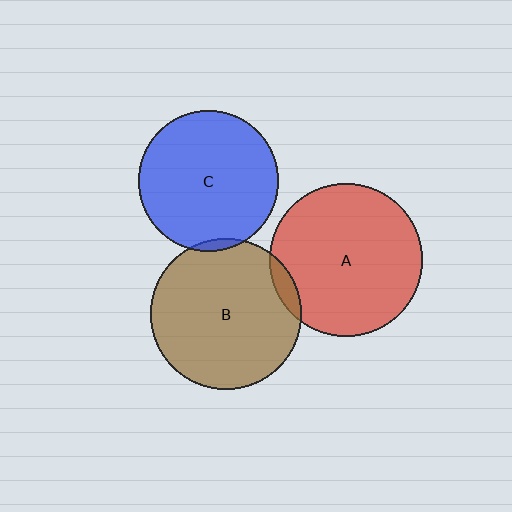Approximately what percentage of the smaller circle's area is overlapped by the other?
Approximately 5%.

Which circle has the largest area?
Circle A (red).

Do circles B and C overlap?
Yes.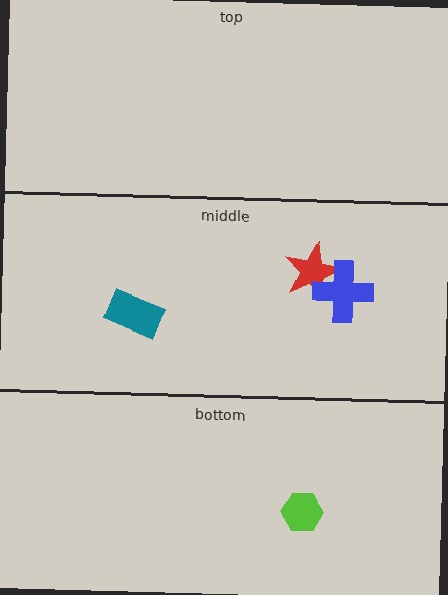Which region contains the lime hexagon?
The bottom region.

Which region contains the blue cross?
The middle region.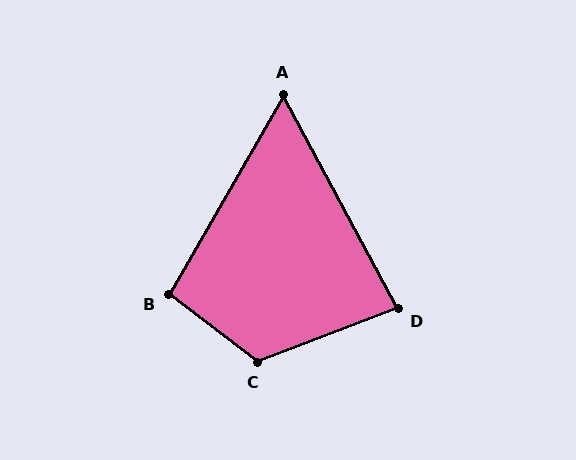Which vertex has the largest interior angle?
C, at approximately 122 degrees.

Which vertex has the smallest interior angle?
A, at approximately 58 degrees.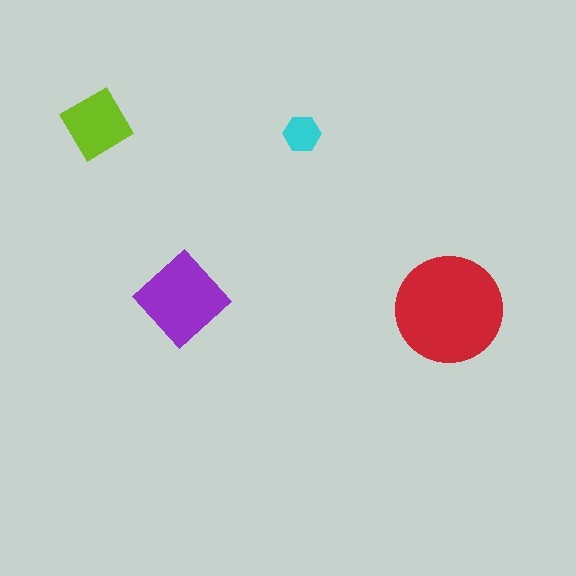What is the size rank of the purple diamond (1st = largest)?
2nd.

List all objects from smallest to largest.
The cyan hexagon, the lime diamond, the purple diamond, the red circle.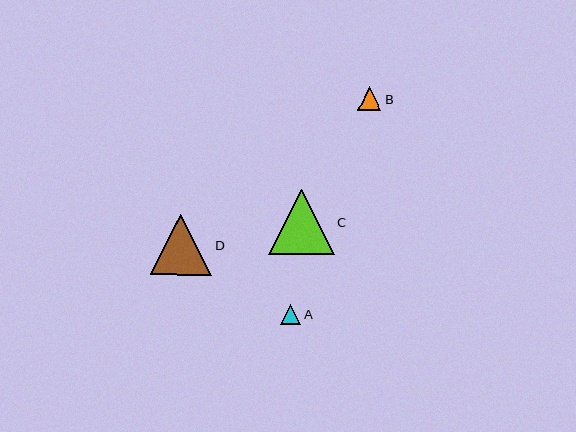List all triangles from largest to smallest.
From largest to smallest: C, D, B, A.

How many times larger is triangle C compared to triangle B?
Triangle C is approximately 2.8 times the size of triangle B.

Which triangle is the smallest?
Triangle A is the smallest with a size of approximately 20 pixels.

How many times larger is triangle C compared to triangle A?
Triangle C is approximately 3.3 times the size of triangle A.